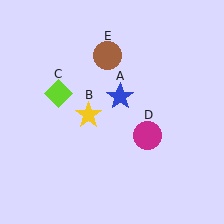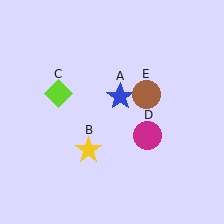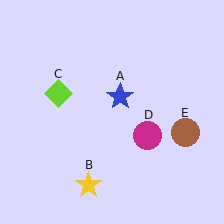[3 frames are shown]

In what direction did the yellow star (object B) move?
The yellow star (object B) moved down.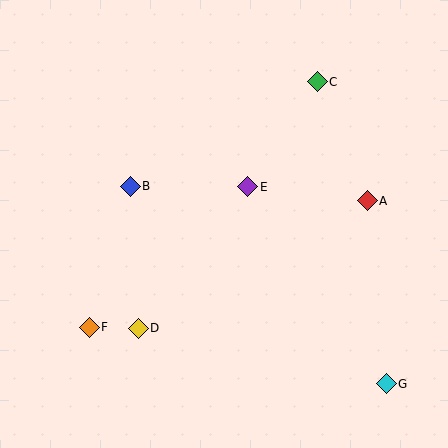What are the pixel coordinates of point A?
Point A is at (367, 201).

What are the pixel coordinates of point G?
Point G is at (386, 384).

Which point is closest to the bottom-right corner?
Point G is closest to the bottom-right corner.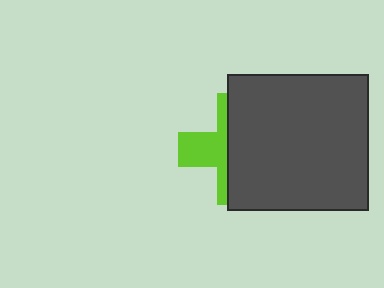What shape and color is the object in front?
The object in front is a dark gray rectangle.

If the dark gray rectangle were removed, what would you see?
You would see the complete lime cross.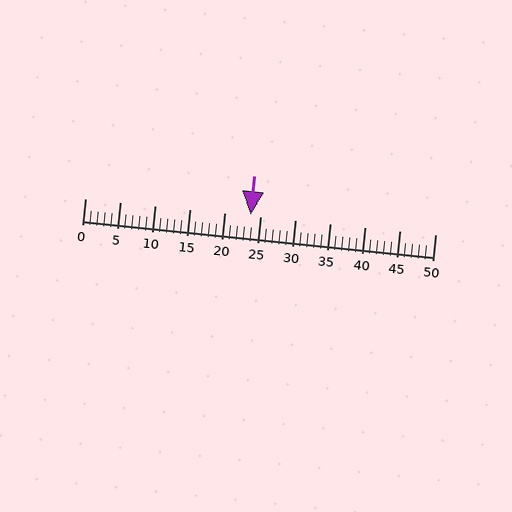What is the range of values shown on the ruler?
The ruler shows values from 0 to 50.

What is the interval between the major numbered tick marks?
The major tick marks are spaced 5 units apart.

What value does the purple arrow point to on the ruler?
The purple arrow points to approximately 24.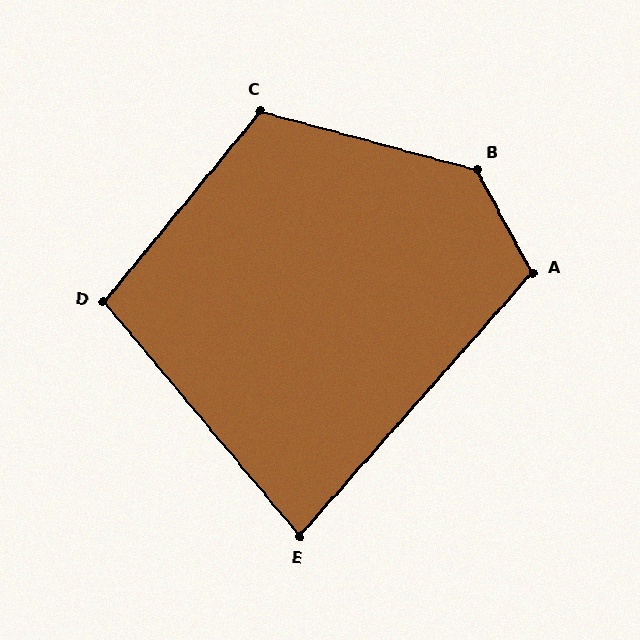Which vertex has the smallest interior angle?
E, at approximately 81 degrees.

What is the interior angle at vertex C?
Approximately 114 degrees (obtuse).